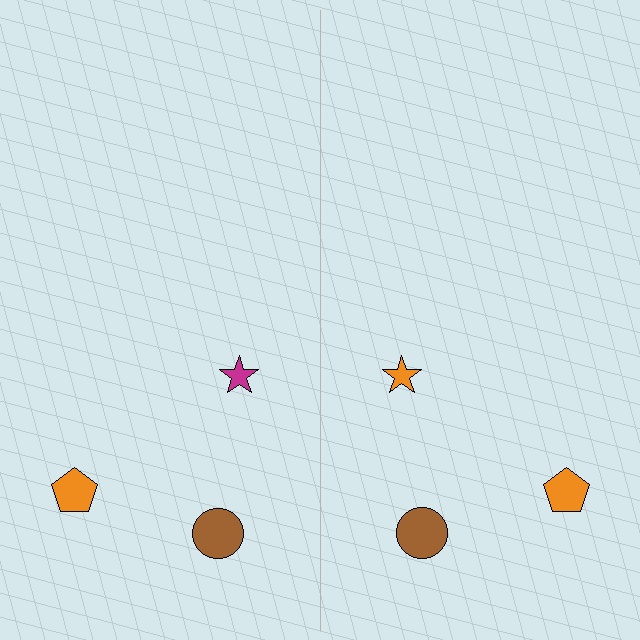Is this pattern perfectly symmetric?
No, the pattern is not perfectly symmetric. The orange star on the right side breaks the symmetry — its mirror counterpart is magenta.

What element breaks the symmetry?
The orange star on the right side breaks the symmetry — its mirror counterpart is magenta.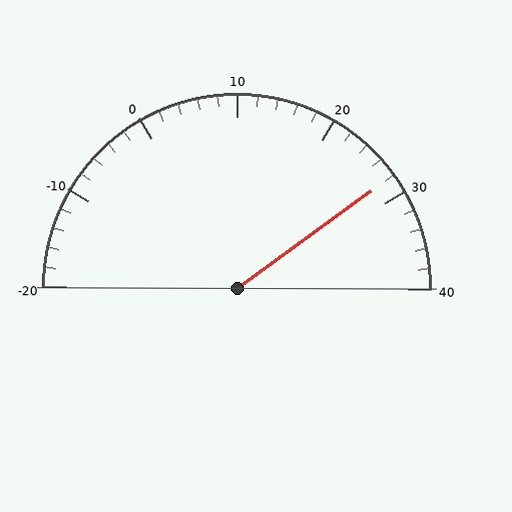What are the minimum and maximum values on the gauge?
The gauge ranges from -20 to 40.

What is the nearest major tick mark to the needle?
The nearest major tick mark is 30.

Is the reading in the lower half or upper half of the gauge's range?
The reading is in the upper half of the range (-20 to 40).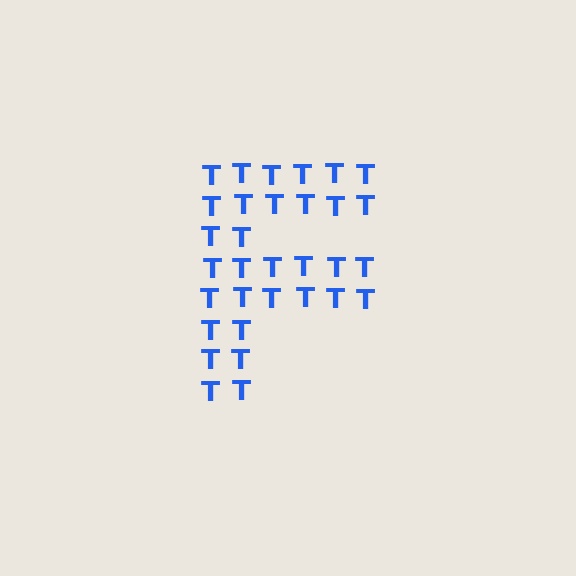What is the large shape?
The large shape is the letter F.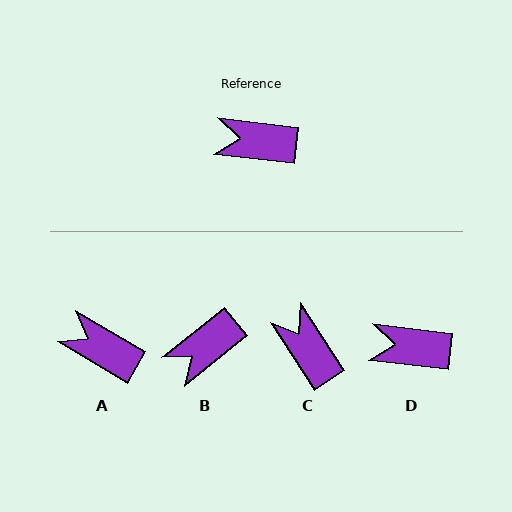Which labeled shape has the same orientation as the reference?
D.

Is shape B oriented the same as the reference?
No, it is off by about 45 degrees.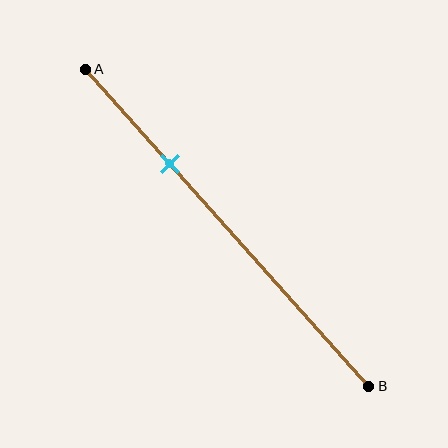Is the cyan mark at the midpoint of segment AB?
No, the mark is at about 30% from A, not at the 50% midpoint.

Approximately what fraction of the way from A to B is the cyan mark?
The cyan mark is approximately 30% of the way from A to B.